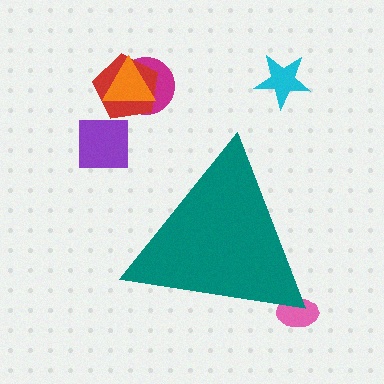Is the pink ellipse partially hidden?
Yes, the pink ellipse is partially hidden behind the teal triangle.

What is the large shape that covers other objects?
A teal triangle.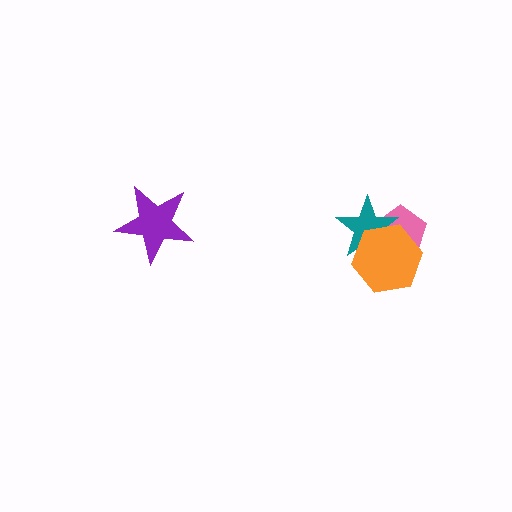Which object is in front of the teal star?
The orange hexagon is in front of the teal star.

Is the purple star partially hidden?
No, no other shape covers it.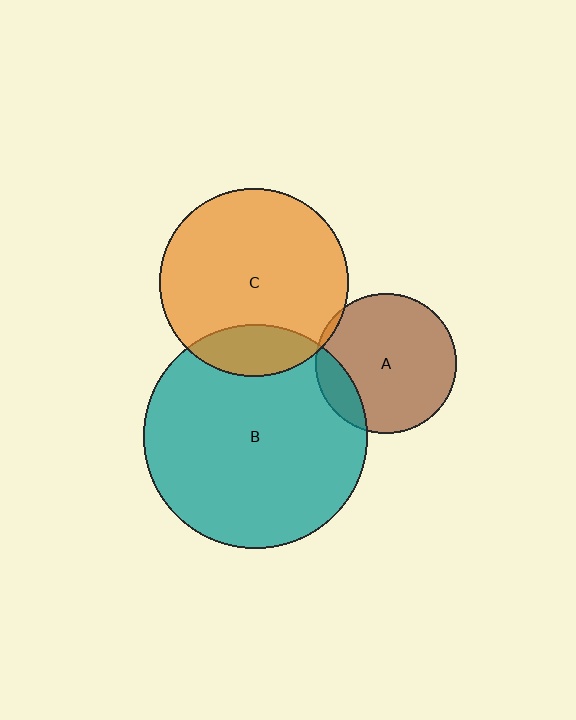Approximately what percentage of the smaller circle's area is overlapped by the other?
Approximately 15%.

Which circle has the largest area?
Circle B (teal).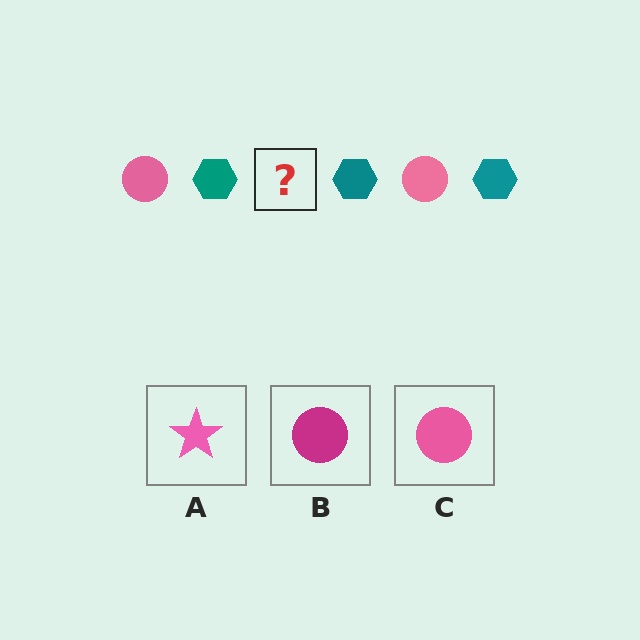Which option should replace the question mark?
Option C.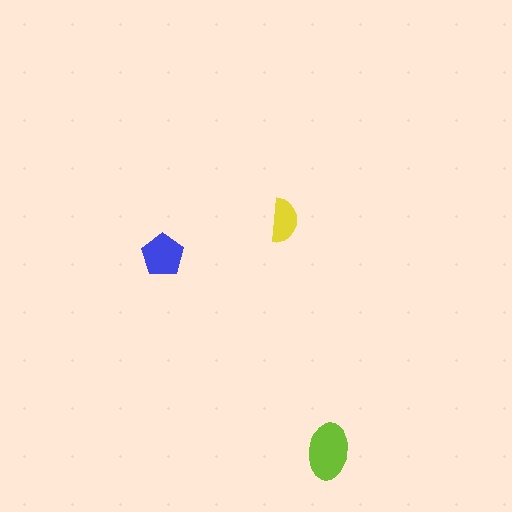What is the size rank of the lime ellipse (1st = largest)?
1st.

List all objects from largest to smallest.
The lime ellipse, the blue pentagon, the yellow semicircle.